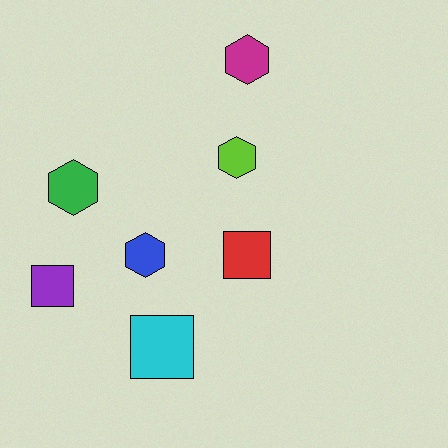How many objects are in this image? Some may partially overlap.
There are 7 objects.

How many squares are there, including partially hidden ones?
There are 3 squares.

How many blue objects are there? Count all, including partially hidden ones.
There is 1 blue object.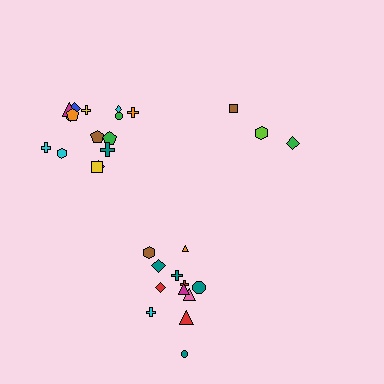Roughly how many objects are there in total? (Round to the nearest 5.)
Roughly 30 objects in total.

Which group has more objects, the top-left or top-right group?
The top-left group.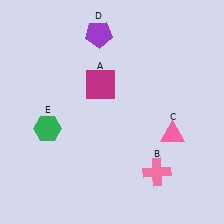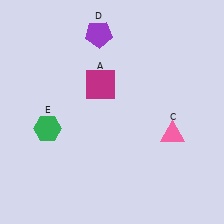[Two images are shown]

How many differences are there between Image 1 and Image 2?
There is 1 difference between the two images.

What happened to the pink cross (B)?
The pink cross (B) was removed in Image 2. It was in the bottom-right area of Image 1.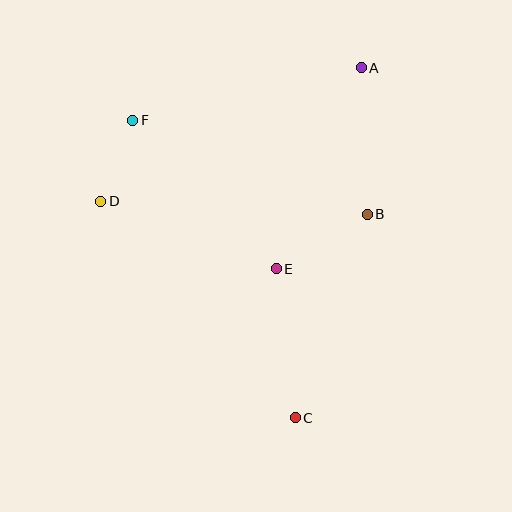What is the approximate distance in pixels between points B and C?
The distance between B and C is approximately 216 pixels.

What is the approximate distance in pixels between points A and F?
The distance between A and F is approximately 235 pixels.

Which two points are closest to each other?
Points D and F are closest to each other.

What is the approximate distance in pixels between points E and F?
The distance between E and F is approximately 207 pixels.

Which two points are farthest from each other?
Points A and C are farthest from each other.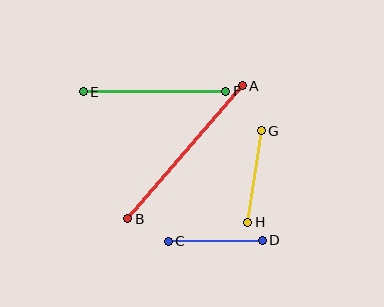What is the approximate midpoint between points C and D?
The midpoint is at approximately (215, 241) pixels.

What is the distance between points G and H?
The distance is approximately 93 pixels.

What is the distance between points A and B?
The distance is approximately 176 pixels.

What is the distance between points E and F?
The distance is approximately 143 pixels.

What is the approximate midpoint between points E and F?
The midpoint is at approximately (154, 91) pixels.